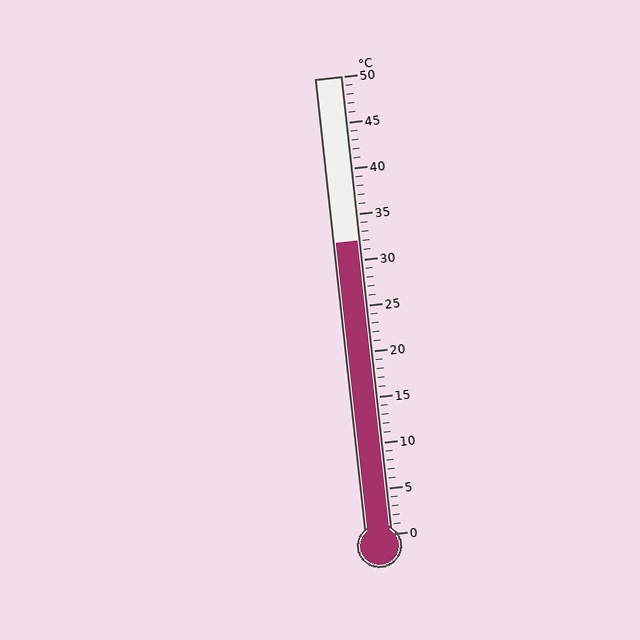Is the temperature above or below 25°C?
The temperature is above 25°C.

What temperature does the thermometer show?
The thermometer shows approximately 32°C.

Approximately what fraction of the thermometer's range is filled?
The thermometer is filled to approximately 65% of its range.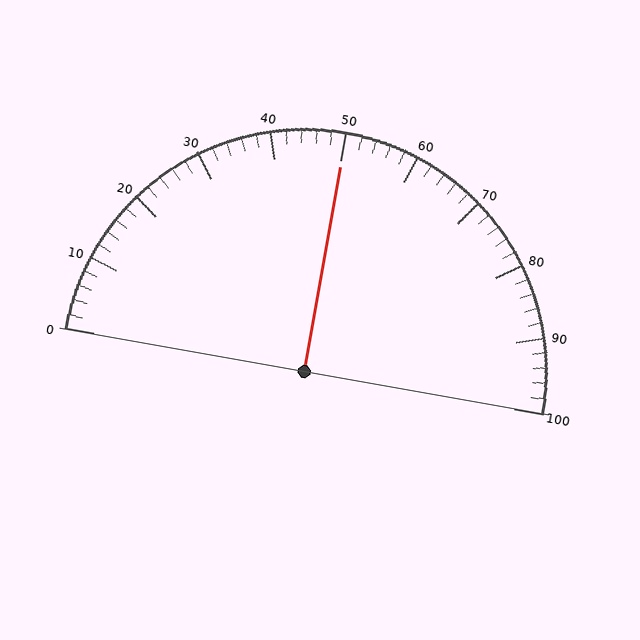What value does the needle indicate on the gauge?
The needle indicates approximately 50.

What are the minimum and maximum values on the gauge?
The gauge ranges from 0 to 100.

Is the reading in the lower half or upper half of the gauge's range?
The reading is in the upper half of the range (0 to 100).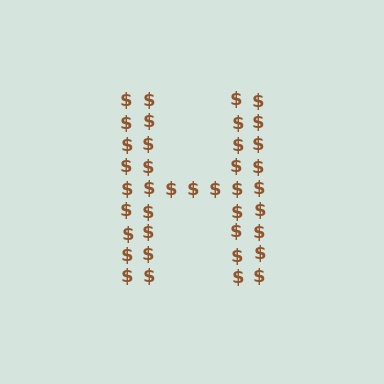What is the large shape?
The large shape is the letter H.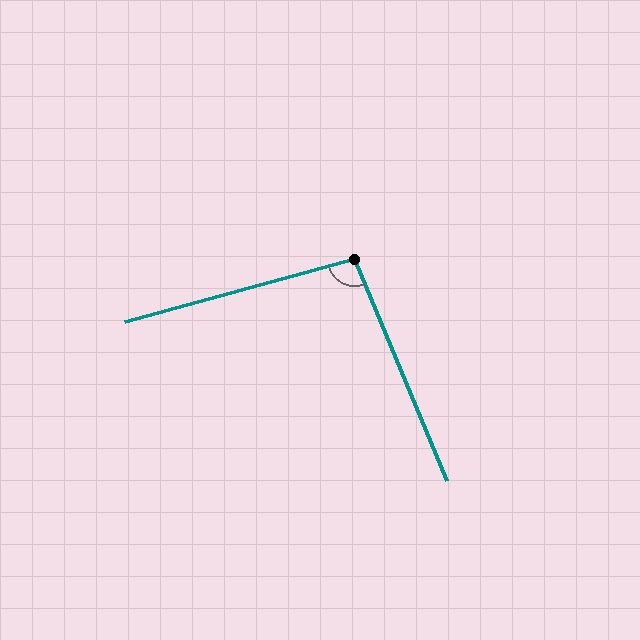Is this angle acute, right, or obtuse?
It is obtuse.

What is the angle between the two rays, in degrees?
Approximately 97 degrees.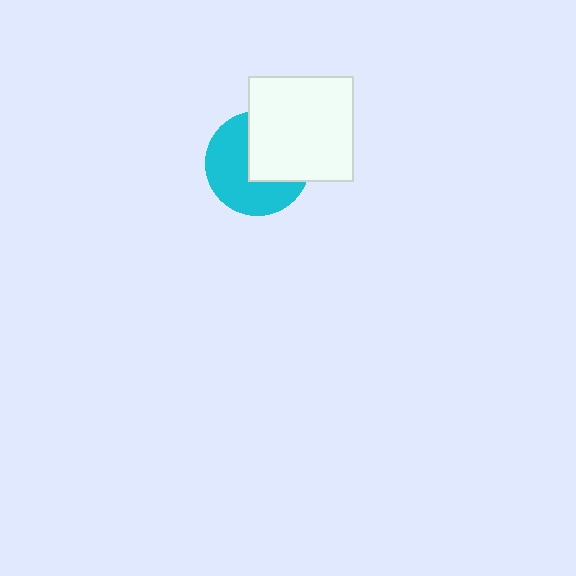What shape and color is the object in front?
The object in front is a white square.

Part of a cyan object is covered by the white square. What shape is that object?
It is a circle.